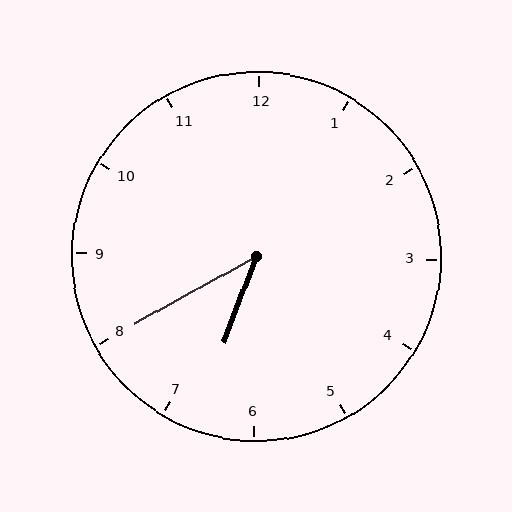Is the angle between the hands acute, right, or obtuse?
It is acute.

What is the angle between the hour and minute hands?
Approximately 40 degrees.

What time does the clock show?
6:40.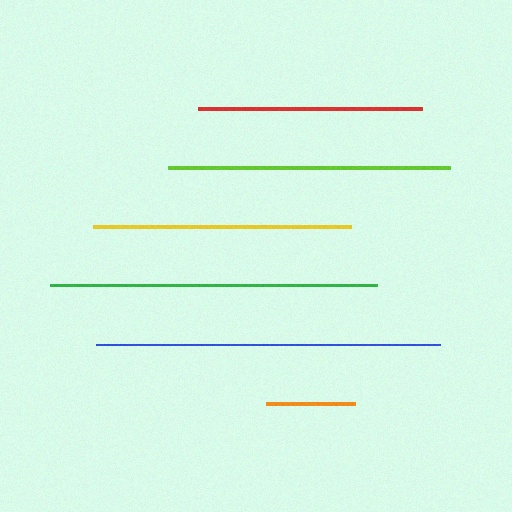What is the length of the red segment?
The red segment is approximately 225 pixels long.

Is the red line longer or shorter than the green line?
The green line is longer than the red line.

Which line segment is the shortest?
The orange line is the shortest at approximately 89 pixels.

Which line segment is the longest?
The blue line is the longest at approximately 344 pixels.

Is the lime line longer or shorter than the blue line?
The blue line is longer than the lime line.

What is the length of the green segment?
The green segment is approximately 327 pixels long.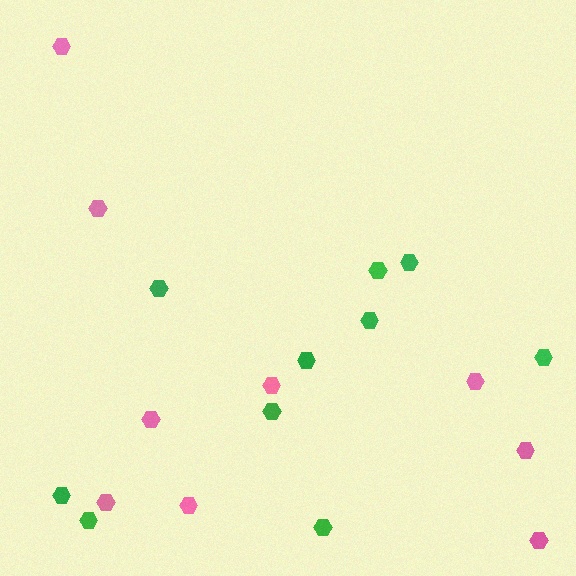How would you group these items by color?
There are 2 groups: one group of green hexagons (10) and one group of pink hexagons (9).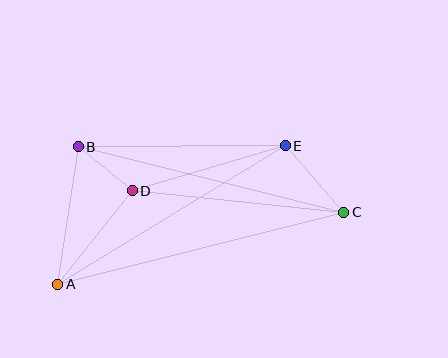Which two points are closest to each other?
Points B and D are closest to each other.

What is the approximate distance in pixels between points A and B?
The distance between A and B is approximately 139 pixels.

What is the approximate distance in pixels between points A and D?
The distance between A and D is approximately 119 pixels.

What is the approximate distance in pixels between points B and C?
The distance between B and C is approximately 273 pixels.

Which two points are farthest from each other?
Points A and C are farthest from each other.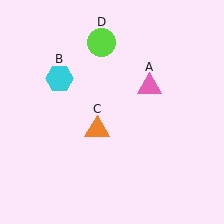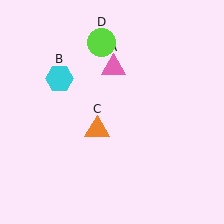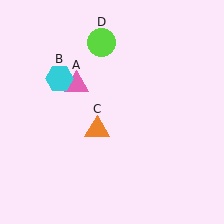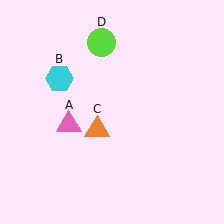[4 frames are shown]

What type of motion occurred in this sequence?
The pink triangle (object A) rotated counterclockwise around the center of the scene.